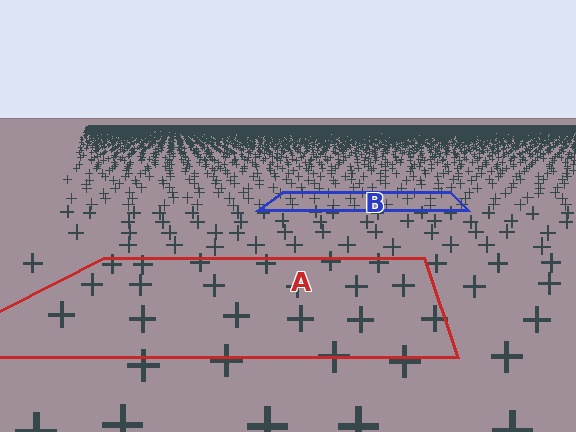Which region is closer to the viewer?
Region A is closer. The texture elements there are larger and more spread out.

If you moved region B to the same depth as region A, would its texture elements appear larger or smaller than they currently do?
They would appear larger. At a closer depth, the same texture elements are projected at a bigger on-screen size.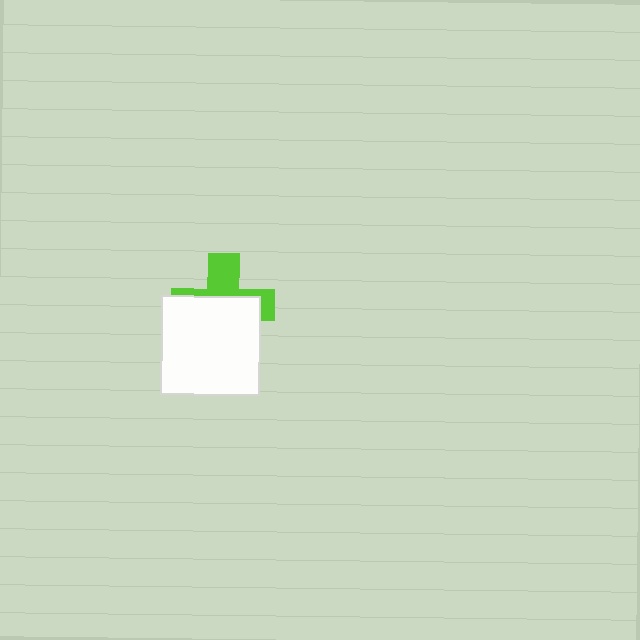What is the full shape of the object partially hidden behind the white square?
The partially hidden object is a lime cross.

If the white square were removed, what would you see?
You would see the complete lime cross.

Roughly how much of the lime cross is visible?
A small part of it is visible (roughly 41%).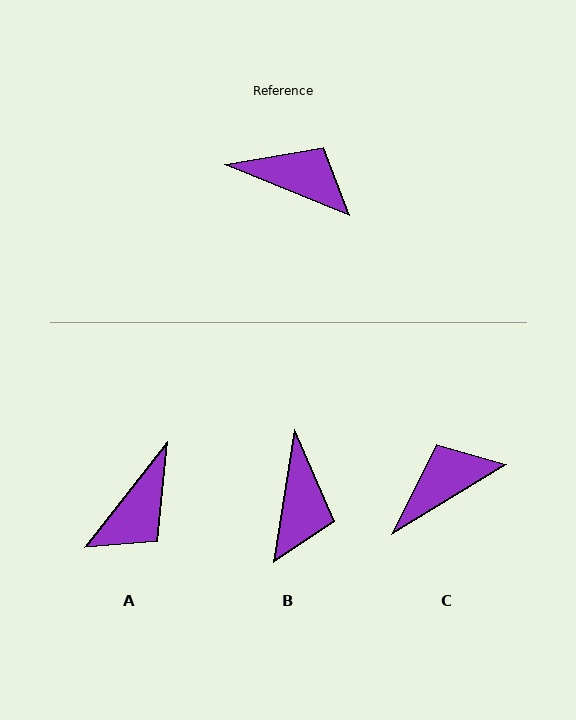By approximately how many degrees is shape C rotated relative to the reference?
Approximately 54 degrees counter-clockwise.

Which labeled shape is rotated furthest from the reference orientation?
A, about 106 degrees away.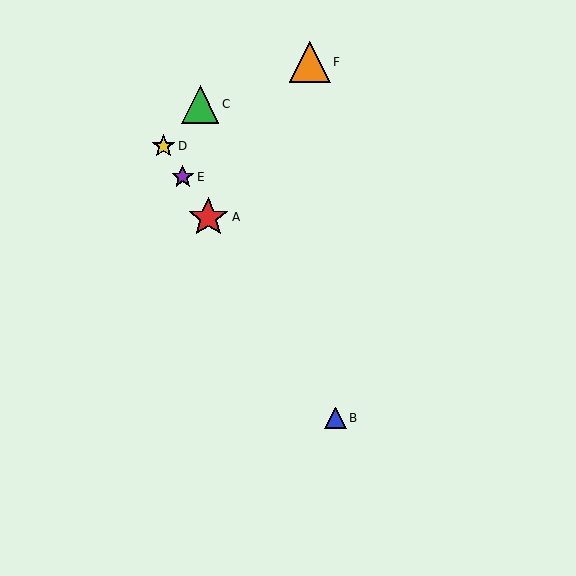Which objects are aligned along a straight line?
Objects A, B, D, E are aligned along a straight line.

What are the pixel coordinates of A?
Object A is at (208, 217).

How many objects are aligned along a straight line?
4 objects (A, B, D, E) are aligned along a straight line.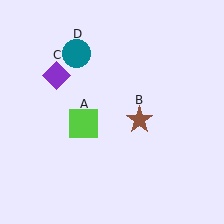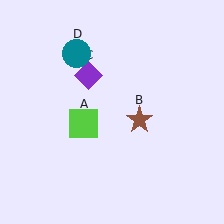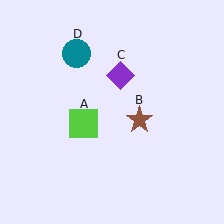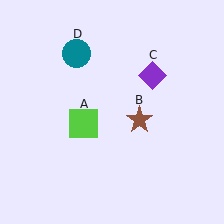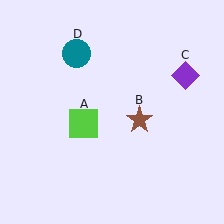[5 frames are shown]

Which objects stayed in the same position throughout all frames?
Lime square (object A) and brown star (object B) and teal circle (object D) remained stationary.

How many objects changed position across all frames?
1 object changed position: purple diamond (object C).